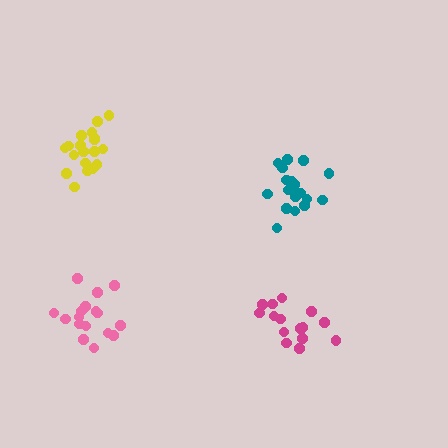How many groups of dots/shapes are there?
There are 4 groups.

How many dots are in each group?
Group 1: 20 dots, Group 2: 17 dots, Group 3: 15 dots, Group 4: 19 dots (71 total).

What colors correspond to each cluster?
The clusters are colored: teal, pink, magenta, yellow.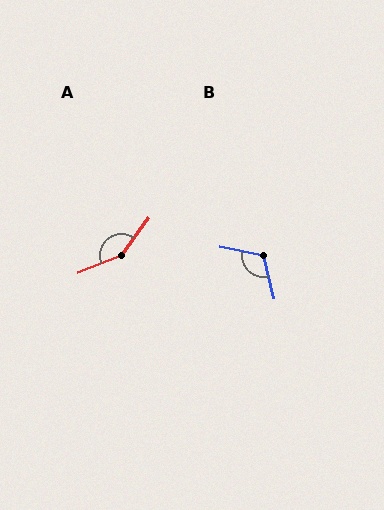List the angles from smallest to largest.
B (114°), A (149°).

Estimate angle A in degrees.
Approximately 149 degrees.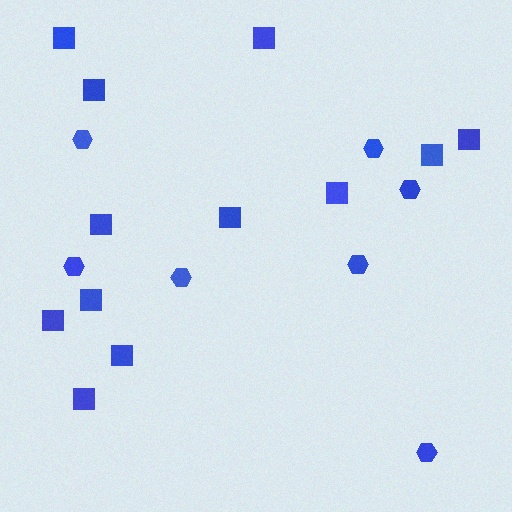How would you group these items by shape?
There are 2 groups: one group of hexagons (7) and one group of squares (12).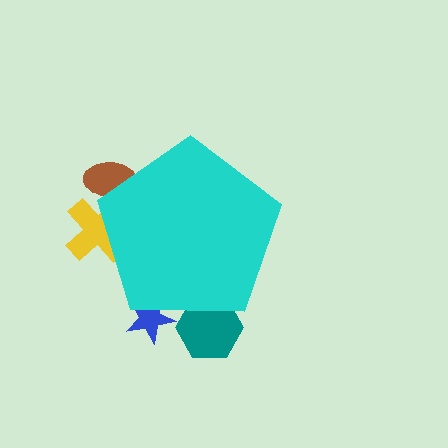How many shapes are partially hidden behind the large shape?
4 shapes are partially hidden.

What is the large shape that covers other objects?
A cyan pentagon.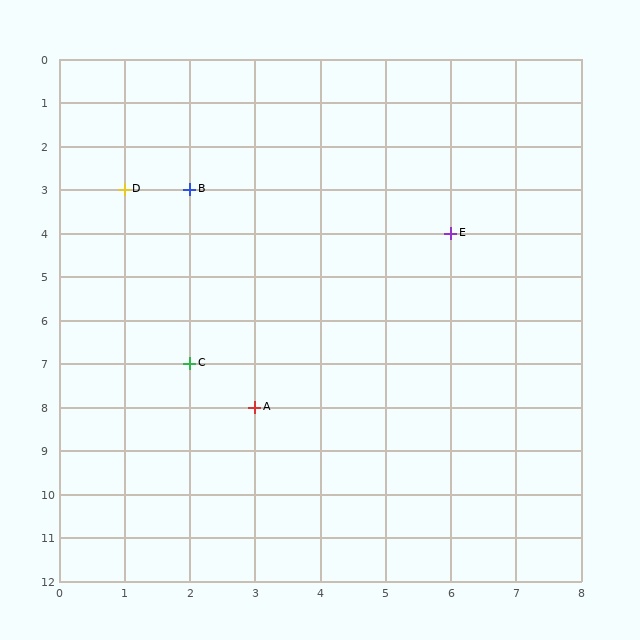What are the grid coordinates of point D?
Point D is at grid coordinates (1, 3).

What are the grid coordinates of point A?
Point A is at grid coordinates (3, 8).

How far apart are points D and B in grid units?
Points D and B are 1 column apart.